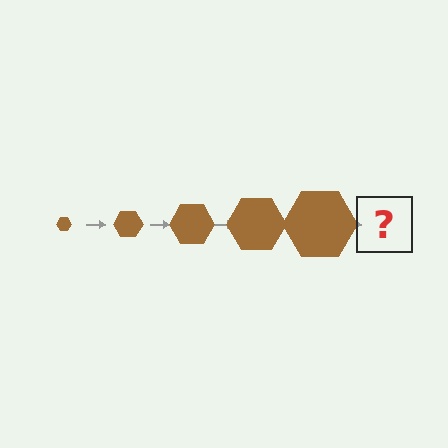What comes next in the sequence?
The next element should be a brown hexagon, larger than the previous one.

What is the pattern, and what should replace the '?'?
The pattern is that the hexagon gets progressively larger each step. The '?' should be a brown hexagon, larger than the previous one.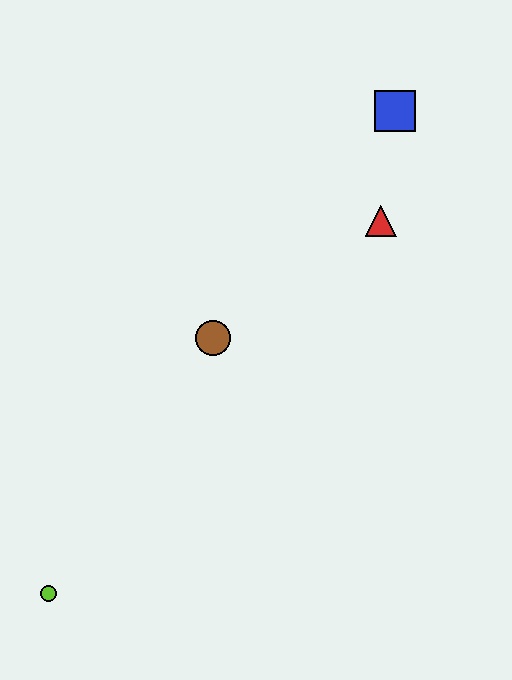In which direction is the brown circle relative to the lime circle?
The brown circle is above the lime circle.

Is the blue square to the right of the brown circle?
Yes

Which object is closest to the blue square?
The red triangle is closest to the blue square.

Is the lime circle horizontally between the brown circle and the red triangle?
No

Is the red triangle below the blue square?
Yes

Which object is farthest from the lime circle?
The blue square is farthest from the lime circle.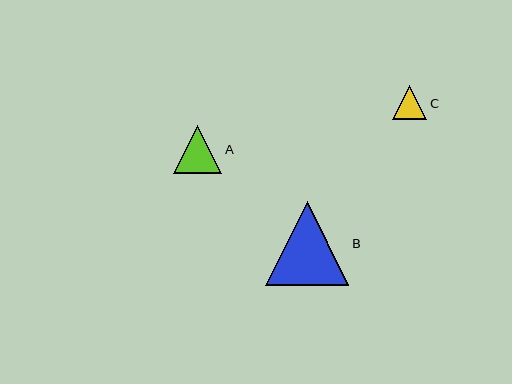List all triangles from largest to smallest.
From largest to smallest: B, A, C.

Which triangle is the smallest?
Triangle C is the smallest with a size of approximately 34 pixels.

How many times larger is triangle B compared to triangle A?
Triangle B is approximately 1.7 times the size of triangle A.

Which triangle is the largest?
Triangle B is the largest with a size of approximately 84 pixels.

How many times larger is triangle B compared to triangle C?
Triangle B is approximately 2.4 times the size of triangle C.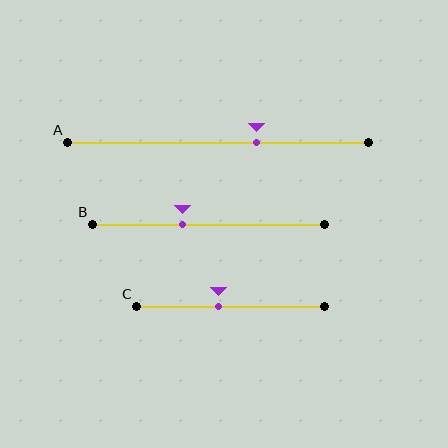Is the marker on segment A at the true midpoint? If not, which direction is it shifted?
No, the marker on segment A is shifted to the right by about 13% of the segment length.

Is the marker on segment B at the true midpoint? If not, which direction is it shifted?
No, the marker on segment B is shifted to the left by about 11% of the segment length.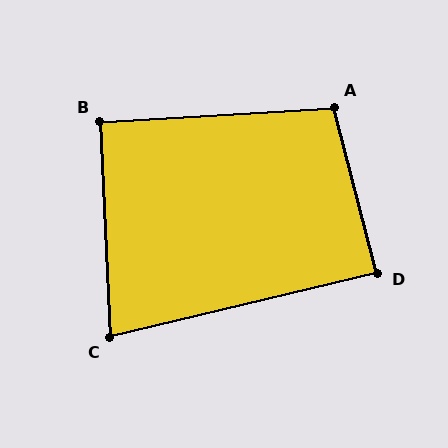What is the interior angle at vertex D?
Approximately 89 degrees (approximately right).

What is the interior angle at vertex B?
Approximately 91 degrees (approximately right).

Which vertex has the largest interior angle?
A, at approximately 101 degrees.